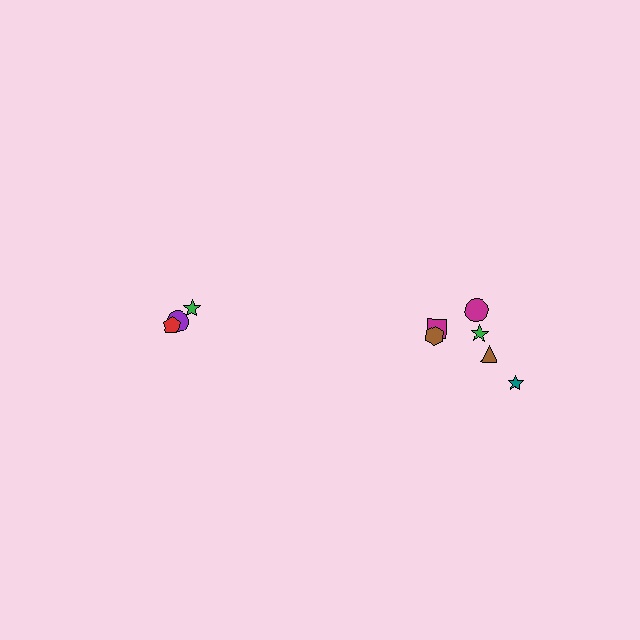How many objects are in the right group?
There are 6 objects.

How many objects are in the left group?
There are 3 objects.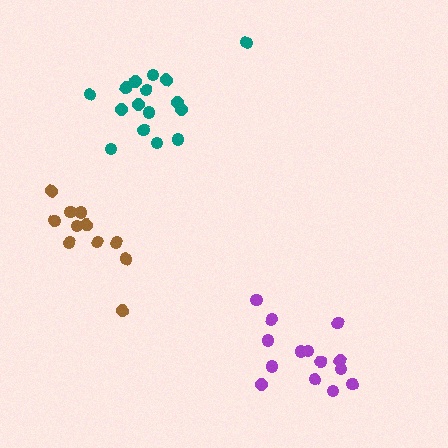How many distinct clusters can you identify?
There are 3 distinct clusters.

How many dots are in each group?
Group 1: 14 dots, Group 2: 16 dots, Group 3: 11 dots (41 total).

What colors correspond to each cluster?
The clusters are colored: purple, teal, brown.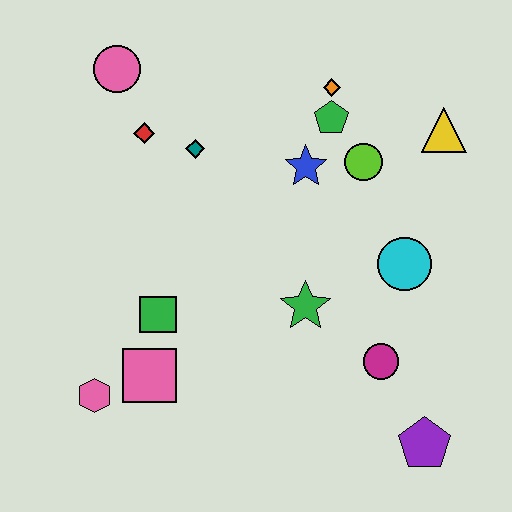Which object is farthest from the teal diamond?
The purple pentagon is farthest from the teal diamond.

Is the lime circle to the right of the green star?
Yes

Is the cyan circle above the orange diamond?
No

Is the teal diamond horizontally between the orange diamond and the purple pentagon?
No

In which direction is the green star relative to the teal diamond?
The green star is below the teal diamond.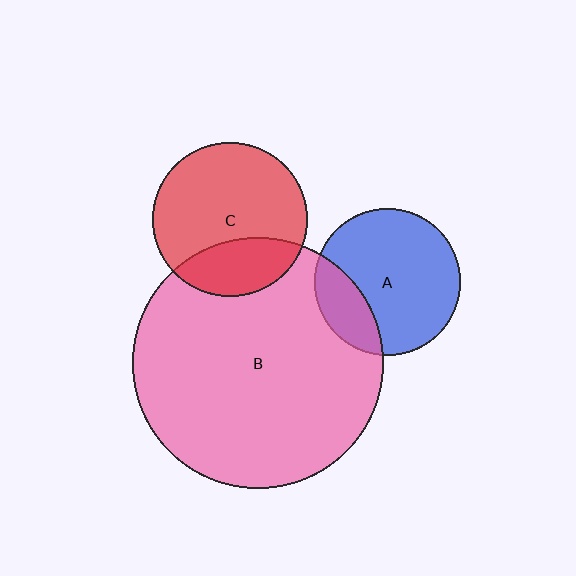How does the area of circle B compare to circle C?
Approximately 2.6 times.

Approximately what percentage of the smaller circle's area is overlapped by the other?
Approximately 30%.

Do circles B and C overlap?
Yes.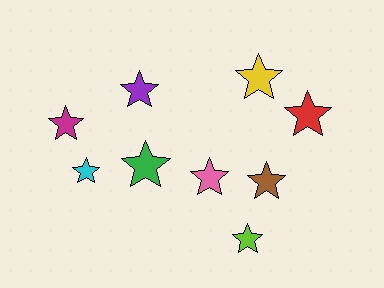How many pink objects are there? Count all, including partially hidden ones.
There is 1 pink object.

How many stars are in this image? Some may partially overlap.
There are 9 stars.